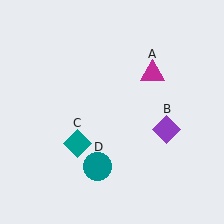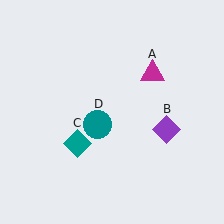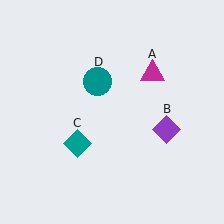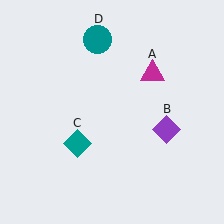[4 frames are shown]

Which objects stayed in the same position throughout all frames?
Magenta triangle (object A) and purple diamond (object B) and teal diamond (object C) remained stationary.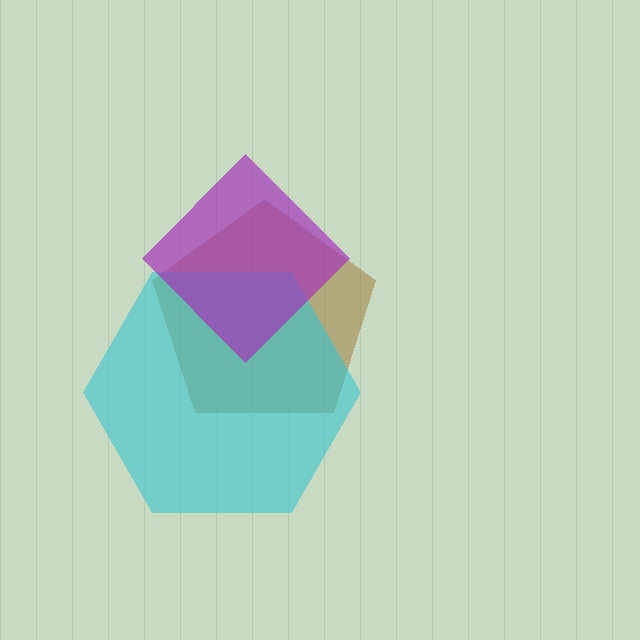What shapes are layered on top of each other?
The layered shapes are: a brown pentagon, a cyan hexagon, a purple diamond.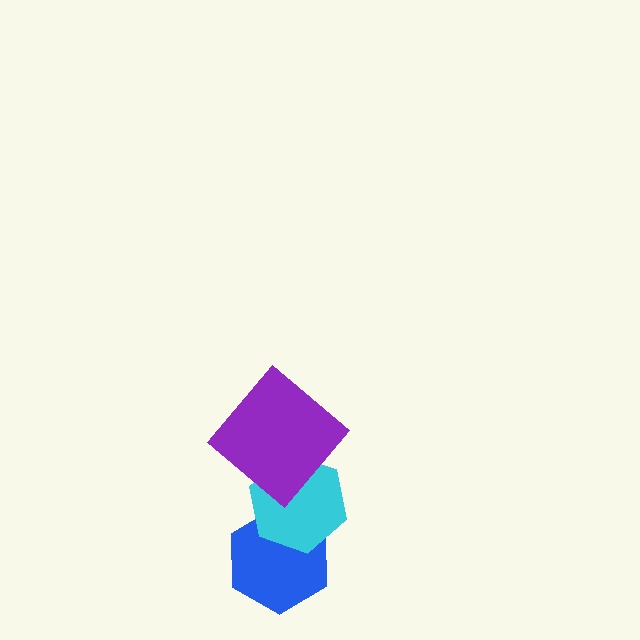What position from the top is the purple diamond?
The purple diamond is 1st from the top.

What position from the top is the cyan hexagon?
The cyan hexagon is 2nd from the top.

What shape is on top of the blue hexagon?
The cyan hexagon is on top of the blue hexagon.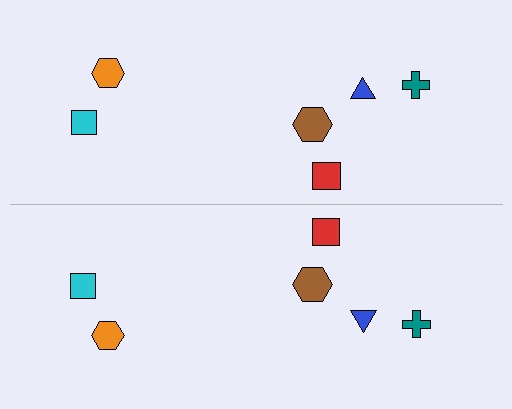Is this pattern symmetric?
Yes, this pattern has bilateral (reflection) symmetry.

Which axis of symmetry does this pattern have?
The pattern has a horizontal axis of symmetry running through the center of the image.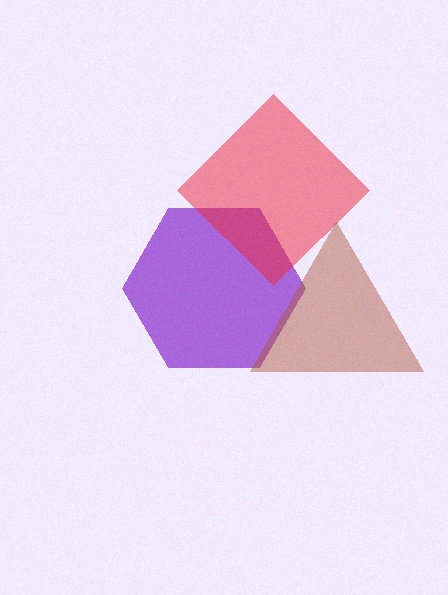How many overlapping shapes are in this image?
There are 3 overlapping shapes in the image.